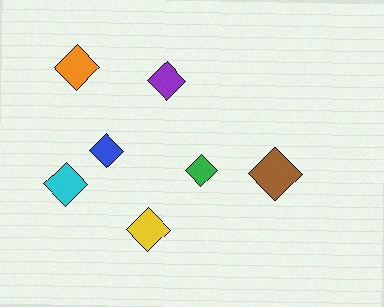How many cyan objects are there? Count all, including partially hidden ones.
There is 1 cyan object.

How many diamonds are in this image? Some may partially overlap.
There are 7 diamonds.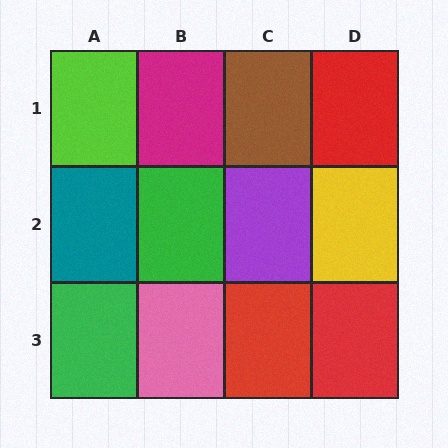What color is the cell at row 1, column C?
Brown.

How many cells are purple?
1 cell is purple.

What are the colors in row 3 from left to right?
Green, pink, red, red.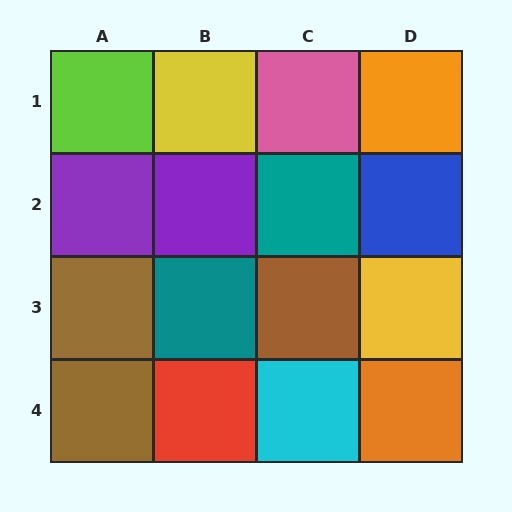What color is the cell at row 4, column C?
Cyan.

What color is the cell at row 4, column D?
Orange.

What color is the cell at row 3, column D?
Yellow.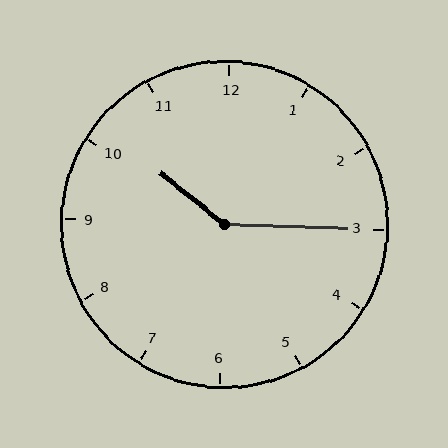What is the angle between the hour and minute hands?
Approximately 142 degrees.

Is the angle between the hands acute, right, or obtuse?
It is obtuse.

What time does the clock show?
10:15.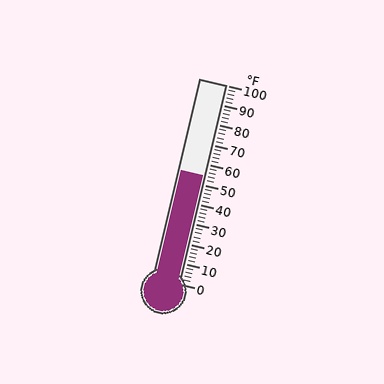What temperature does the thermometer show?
The thermometer shows approximately 54°F.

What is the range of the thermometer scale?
The thermometer scale ranges from 0°F to 100°F.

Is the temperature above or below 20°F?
The temperature is above 20°F.